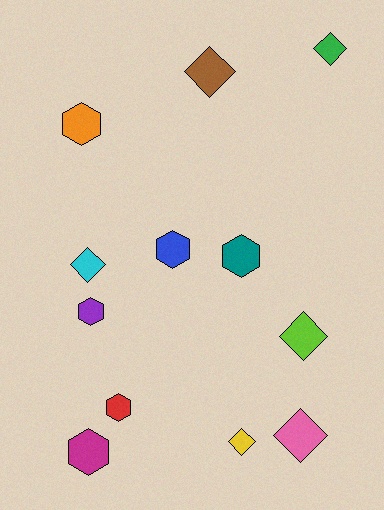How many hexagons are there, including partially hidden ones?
There are 6 hexagons.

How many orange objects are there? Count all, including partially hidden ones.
There is 1 orange object.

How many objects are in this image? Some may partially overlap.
There are 12 objects.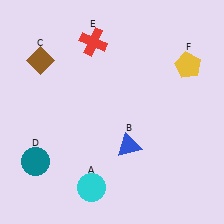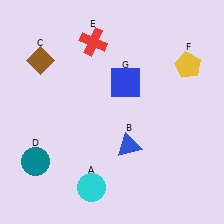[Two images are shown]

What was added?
A blue square (G) was added in Image 2.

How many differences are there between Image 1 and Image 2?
There is 1 difference between the two images.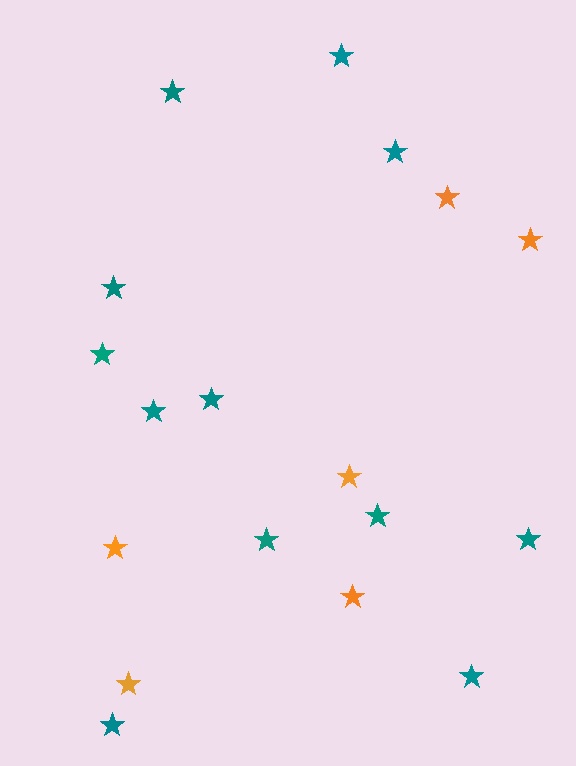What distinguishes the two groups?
There are 2 groups: one group of orange stars (6) and one group of teal stars (12).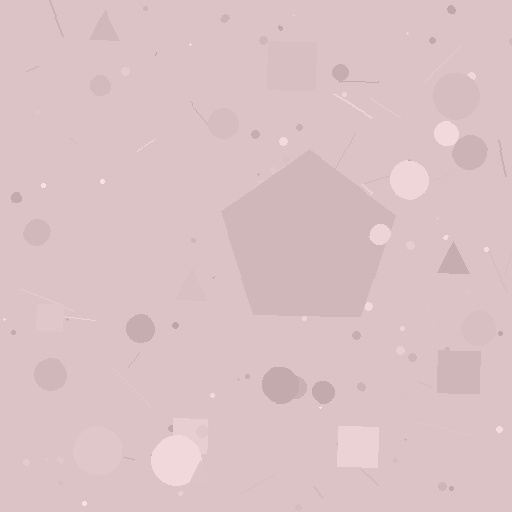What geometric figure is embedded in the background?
A pentagon is embedded in the background.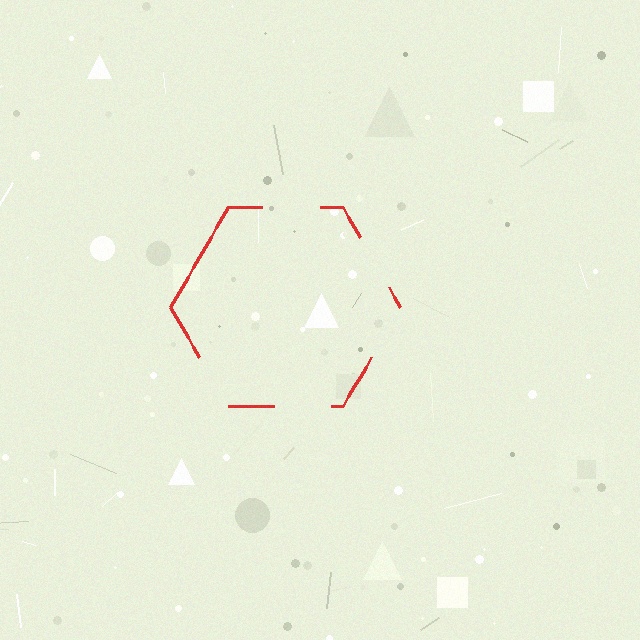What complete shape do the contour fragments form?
The contour fragments form a hexagon.